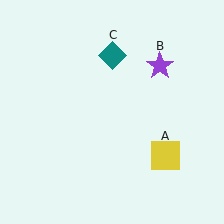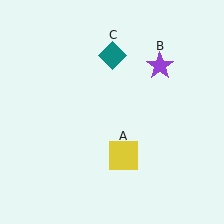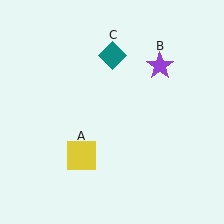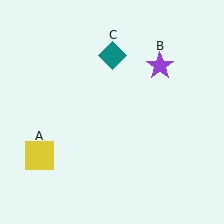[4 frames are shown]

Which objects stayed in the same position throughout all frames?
Purple star (object B) and teal diamond (object C) remained stationary.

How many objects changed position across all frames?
1 object changed position: yellow square (object A).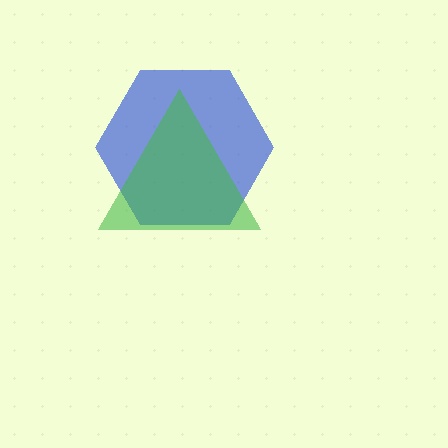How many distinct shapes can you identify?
There are 2 distinct shapes: a blue hexagon, a green triangle.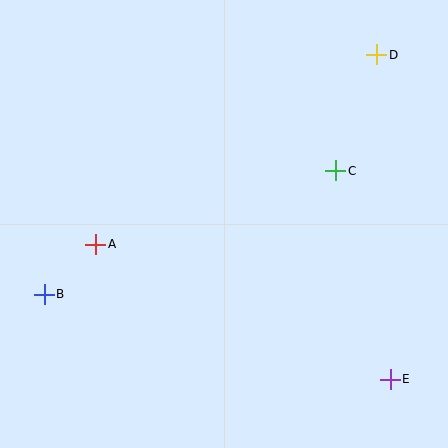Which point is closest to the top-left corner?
Point A is closest to the top-left corner.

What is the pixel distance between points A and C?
The distance between A and C is 251 pixels.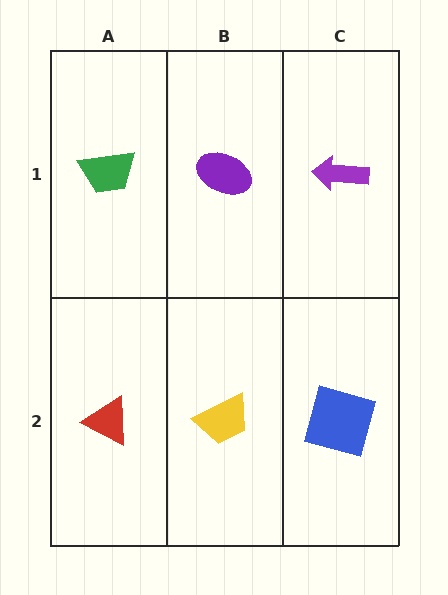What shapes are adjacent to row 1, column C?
A blue square (row 2, column C), a purple ellipse (row 1, column B).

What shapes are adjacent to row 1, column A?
A red triangle (row 2, column A), a purple ellipse (row 1, column B).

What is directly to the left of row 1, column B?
A green trapezoid.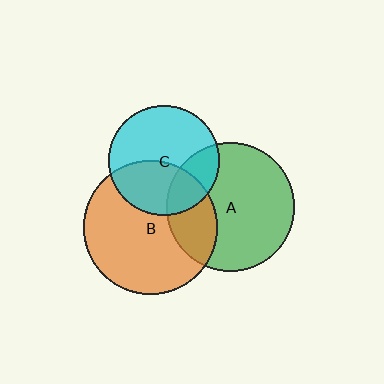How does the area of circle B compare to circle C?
Approximately 1.5 times.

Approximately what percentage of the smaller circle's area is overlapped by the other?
Approximately 25%.